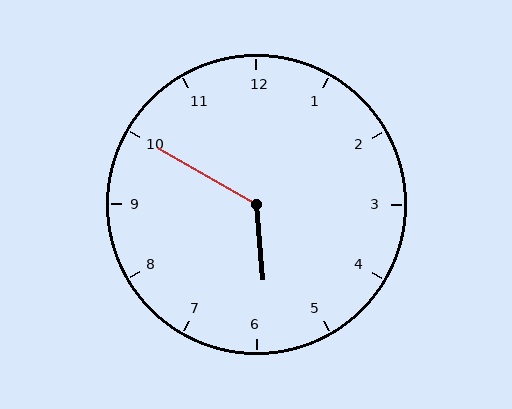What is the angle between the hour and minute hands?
Approximately 125 degrees.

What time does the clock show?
5:50.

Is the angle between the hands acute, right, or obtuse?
It is obtuse.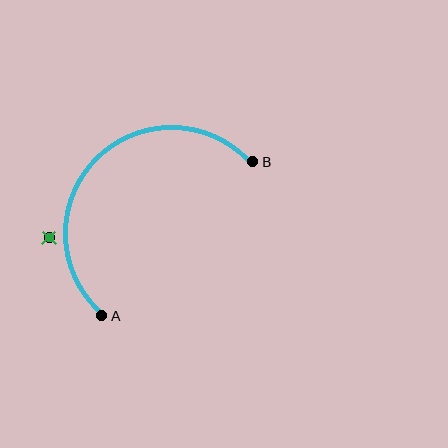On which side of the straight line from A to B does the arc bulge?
The arc bulges above and to the left of the straight line connecting A and B.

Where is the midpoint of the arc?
The arc midpoint is the point on the curve farthest from the straight line joining A and B. It sits above and to the left of that line.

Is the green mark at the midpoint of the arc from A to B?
No — the green mark does not lie on the arc at all. It sits slightly outside the curve.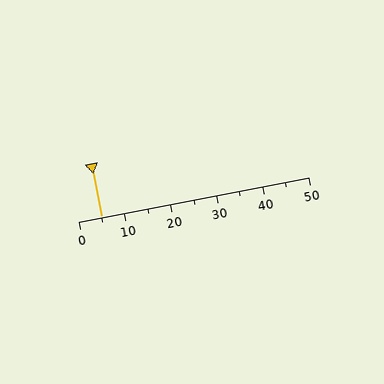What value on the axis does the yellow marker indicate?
The marker indicates approximately 5.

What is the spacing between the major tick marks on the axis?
The major ticks are spaced 10 apart.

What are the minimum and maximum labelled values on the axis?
The axis runs from 0 to 50.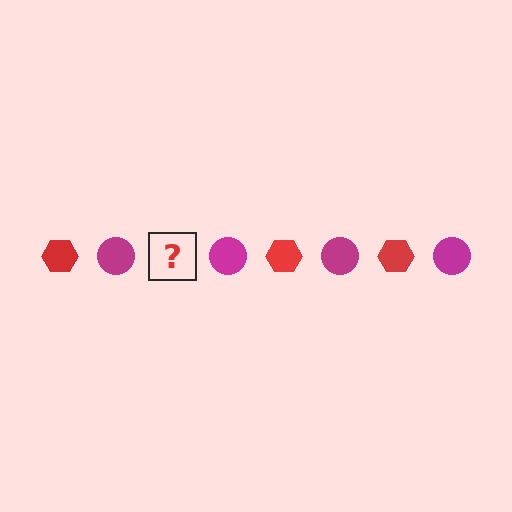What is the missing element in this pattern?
The missing element is a red hexagon.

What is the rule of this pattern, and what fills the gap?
The rule is that the pattern alternates between red hexagon and magenta circle. The gap should be filled with a red hexagon.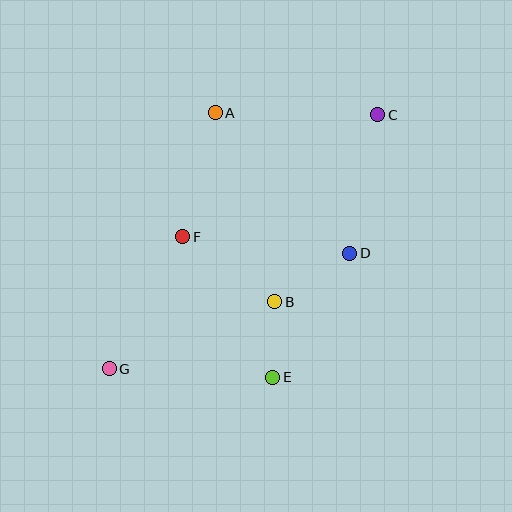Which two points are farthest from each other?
Points C and G are farthest from each other.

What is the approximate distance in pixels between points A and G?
The distance between A and G is approximately 277 pixels.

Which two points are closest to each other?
Points B and E are closest to each other.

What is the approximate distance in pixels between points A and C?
The distance between A and C is approximately 162 pixels.